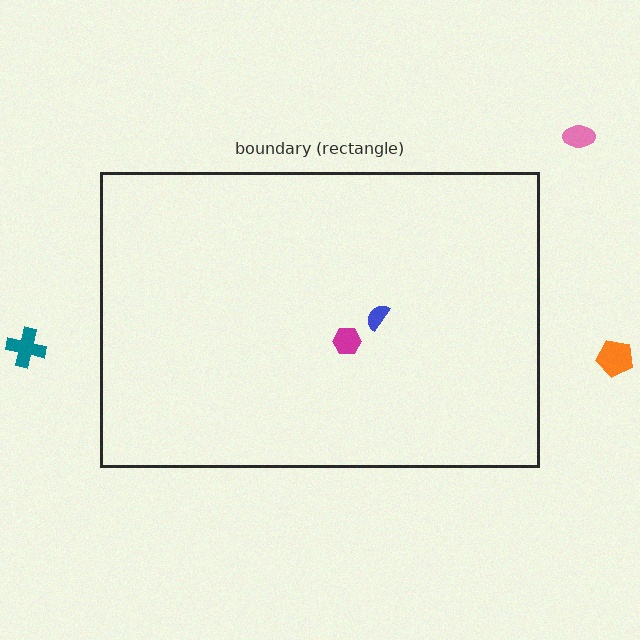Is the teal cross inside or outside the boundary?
Outside.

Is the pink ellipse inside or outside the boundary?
Outside.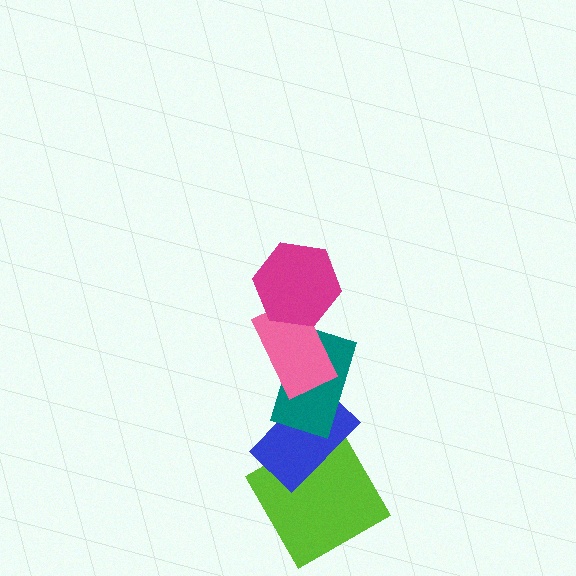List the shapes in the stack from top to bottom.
From top to bottom: the magenta hexagon, the pink rectangle, the teal rectangle, the blue rectangle, the lime diamond.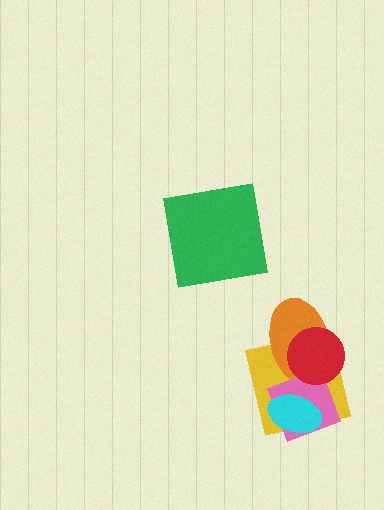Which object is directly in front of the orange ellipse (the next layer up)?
The pink diamond is directly in front of the orange ellipse.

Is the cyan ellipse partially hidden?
No, no other shape covers it.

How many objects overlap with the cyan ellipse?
2 objects overlap with the cyan ellipse.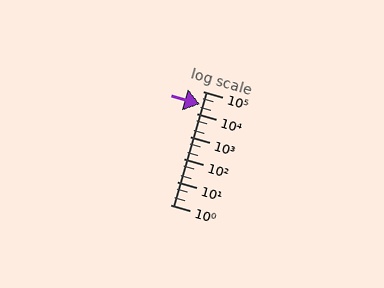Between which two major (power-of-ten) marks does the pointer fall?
The pointer is between 10000 and 100000.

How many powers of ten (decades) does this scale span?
The scale spans 5 decades, from 1 to 100000.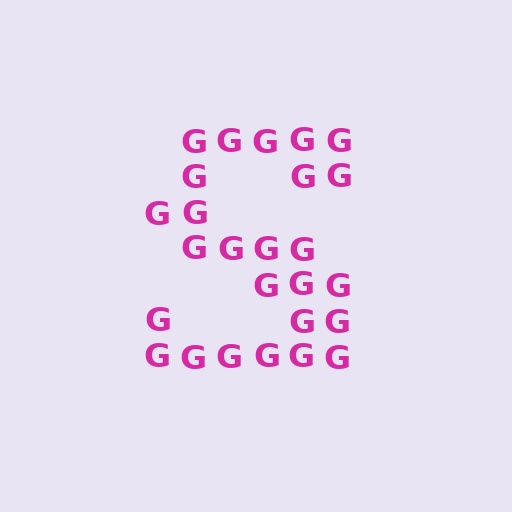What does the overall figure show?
The overall figure shows the letter S.